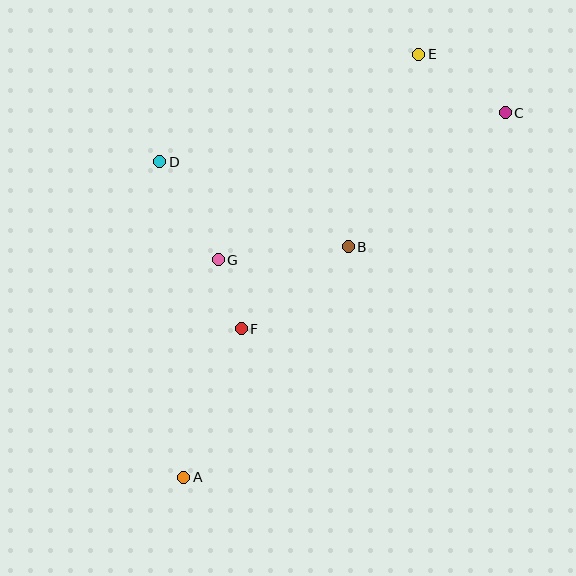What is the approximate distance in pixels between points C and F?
The distance between C and F is approximately 341 pixels.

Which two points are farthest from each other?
Points A and C are farthest from each other.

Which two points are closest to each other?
Points F and G are closest to each other.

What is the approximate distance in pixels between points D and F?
The distance between D and F is approximately 186 pixels.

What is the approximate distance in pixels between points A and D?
The distance between A and D is approximately 316 pixels.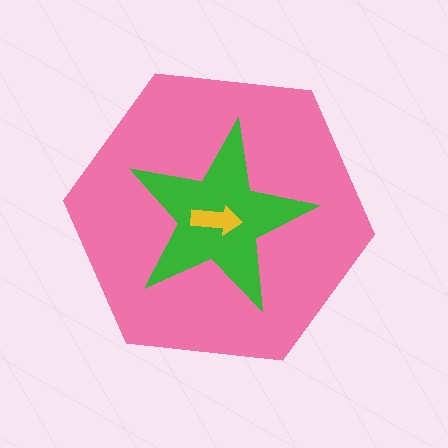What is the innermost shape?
The yellow arrow.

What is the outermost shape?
The pink hexagon.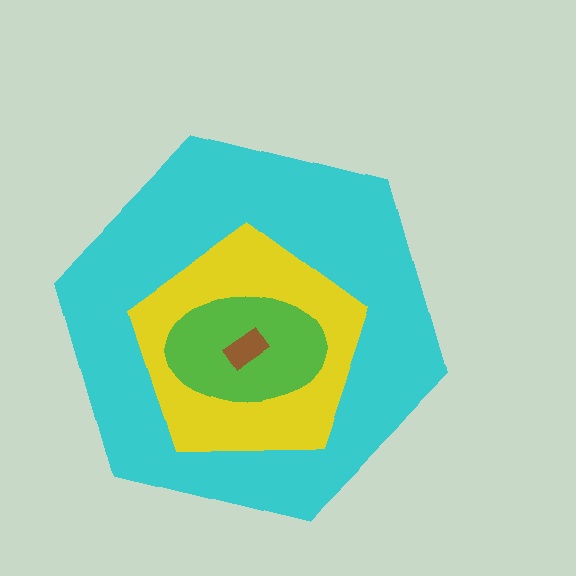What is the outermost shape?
The cyan hexagon.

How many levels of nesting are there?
4.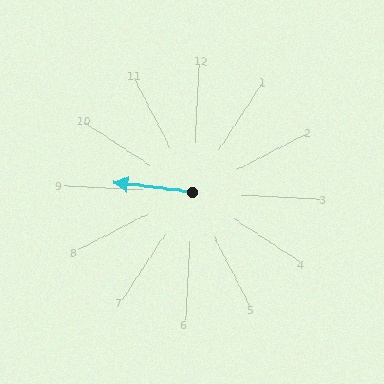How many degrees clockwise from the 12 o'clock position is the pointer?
Approximately 274 degrees.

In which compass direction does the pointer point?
West.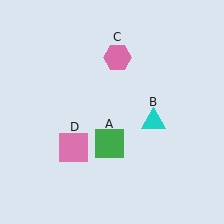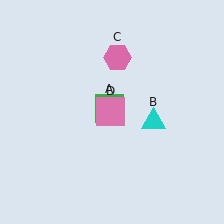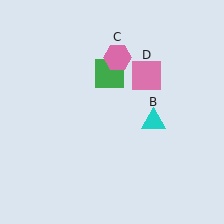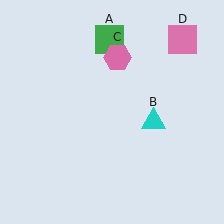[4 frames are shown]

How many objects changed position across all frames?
2 objects changed position: green square (object A), pink square (object D).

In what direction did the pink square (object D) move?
The pink square (object D) moved up and to the right.